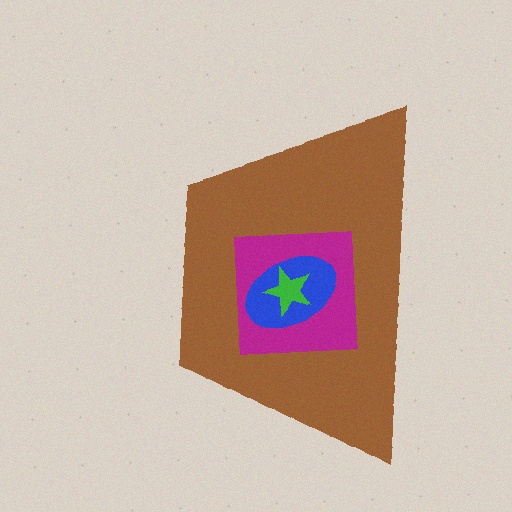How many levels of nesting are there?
4.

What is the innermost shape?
The green star.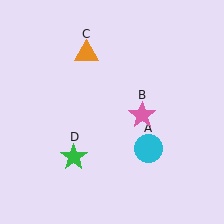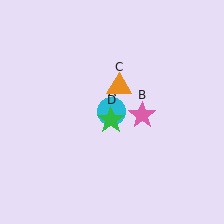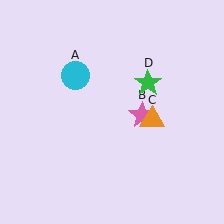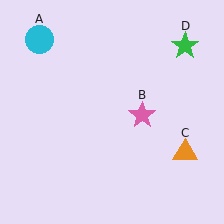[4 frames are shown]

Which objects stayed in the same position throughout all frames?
Pink star (object B) remained stationary.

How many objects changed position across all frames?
3 objects changed position: cyan circle (object A), orange triangle (object C), green star (object D).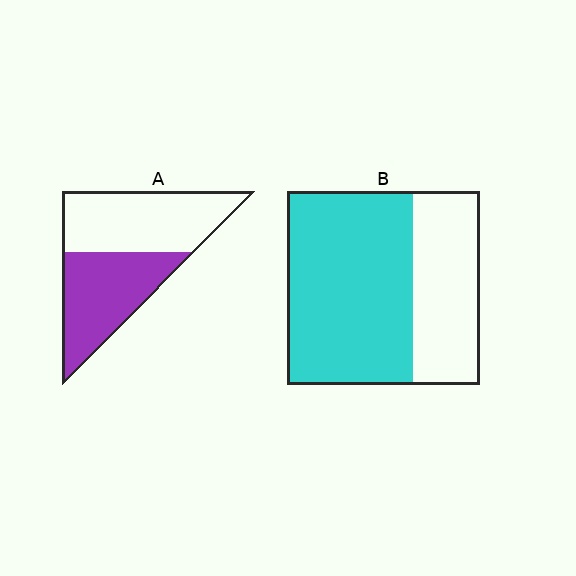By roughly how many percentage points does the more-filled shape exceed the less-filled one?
By roughly 20 percentage points (B over A).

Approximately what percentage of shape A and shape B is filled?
A is approximately 45% and B is approximately 65%.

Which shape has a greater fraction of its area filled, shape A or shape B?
Shape B.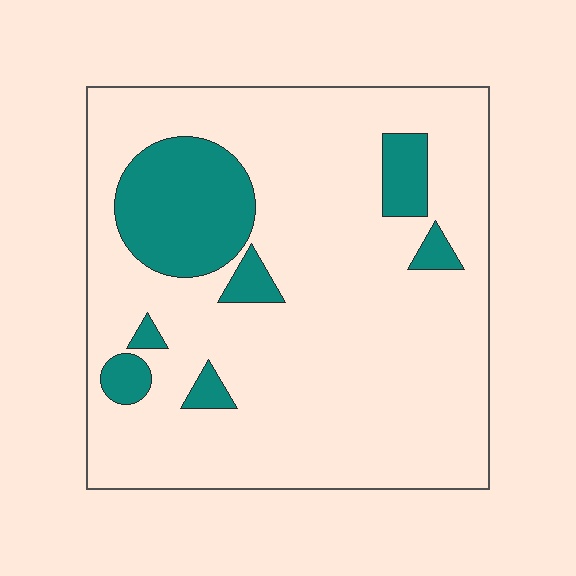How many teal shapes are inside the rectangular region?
7.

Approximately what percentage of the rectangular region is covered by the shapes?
Approximately 15%.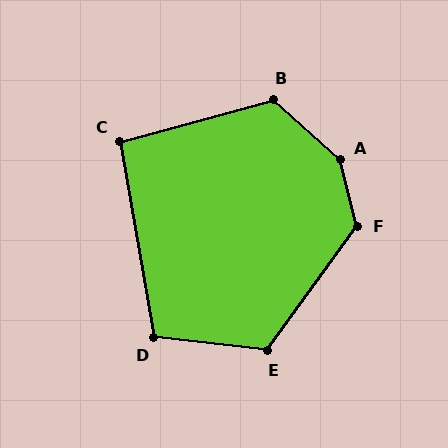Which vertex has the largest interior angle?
A, at approximately 145 degrees.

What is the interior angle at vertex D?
Approximately 106 degrees (obtuse).